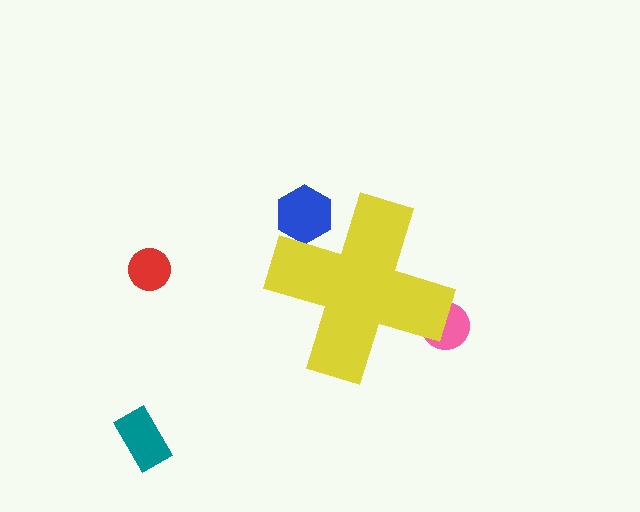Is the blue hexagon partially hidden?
Yes, the blue hexagon is partially hidden behind the yellow cross.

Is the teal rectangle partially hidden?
No, the teal rectangle is fully visible.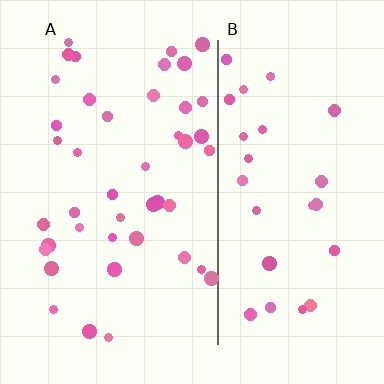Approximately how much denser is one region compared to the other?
Approximately 1.5× — region A over region B.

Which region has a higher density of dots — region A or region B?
A (the left).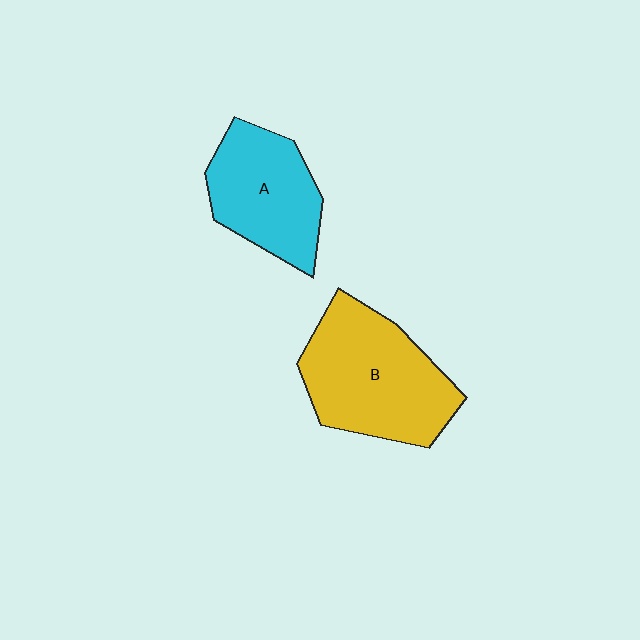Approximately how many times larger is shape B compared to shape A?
Approximately 1.3 times.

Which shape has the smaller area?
Shape A (cyan).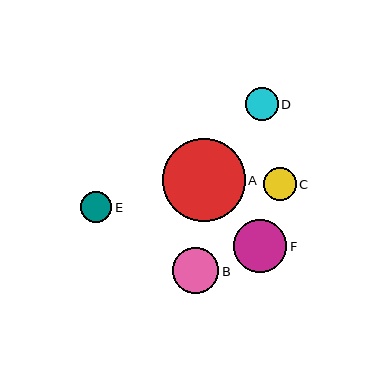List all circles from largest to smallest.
From largest to smallest: A, F, B, D, C, E.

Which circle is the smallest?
Circle E is the smallest with a size of approximately 31 pixels.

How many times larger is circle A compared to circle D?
Circle A is approximately 2.5 times the size of circle D.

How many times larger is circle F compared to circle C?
Circle F is approximately 1.6 times the size of circle C.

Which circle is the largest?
Circle A is the largest with a size of approximately 83 pixels.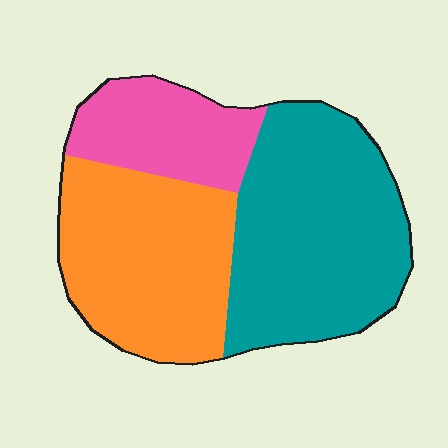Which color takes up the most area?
Teal, at roughly 45%.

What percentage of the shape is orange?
Orange covers roughly 35% of the shape.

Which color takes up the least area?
Pink, at roughly 20%.